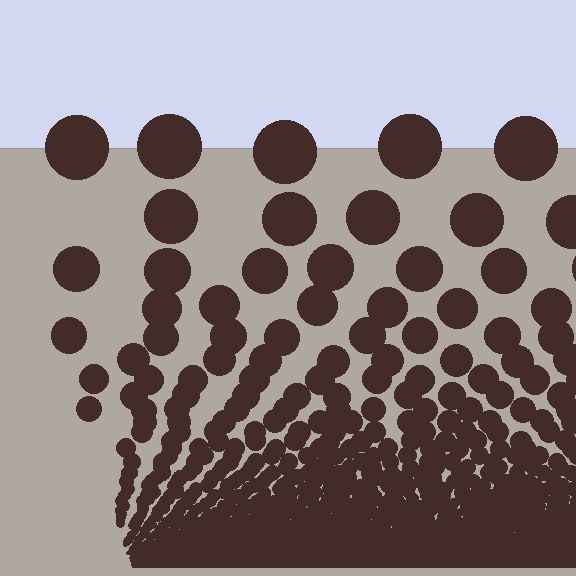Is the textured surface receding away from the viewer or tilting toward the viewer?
The surface appears to tilt toward the viewer. Texture elements get larger and sparser toward the top.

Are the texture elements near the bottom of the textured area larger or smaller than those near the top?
Smaller. The gradient is inverted — elements near the bottom are smaller and denser.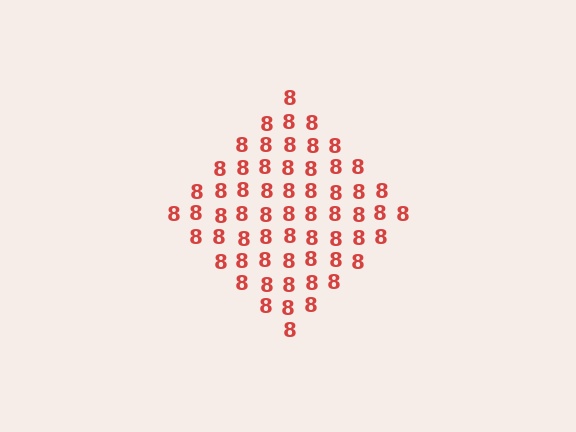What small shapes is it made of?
It is made of small digit 8's.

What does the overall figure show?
The overall figure shows a diamond.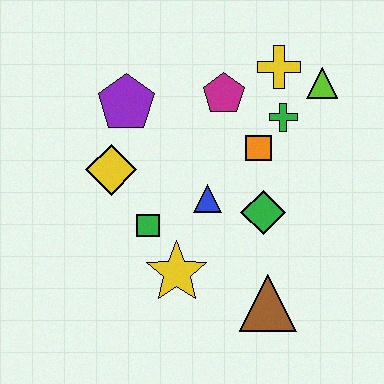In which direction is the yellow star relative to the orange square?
The yellow star is below the orange square.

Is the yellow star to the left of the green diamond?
Yes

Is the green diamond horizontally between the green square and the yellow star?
No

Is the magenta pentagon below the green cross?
No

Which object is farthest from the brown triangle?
The purple pentagon is farthest from the brown triangle.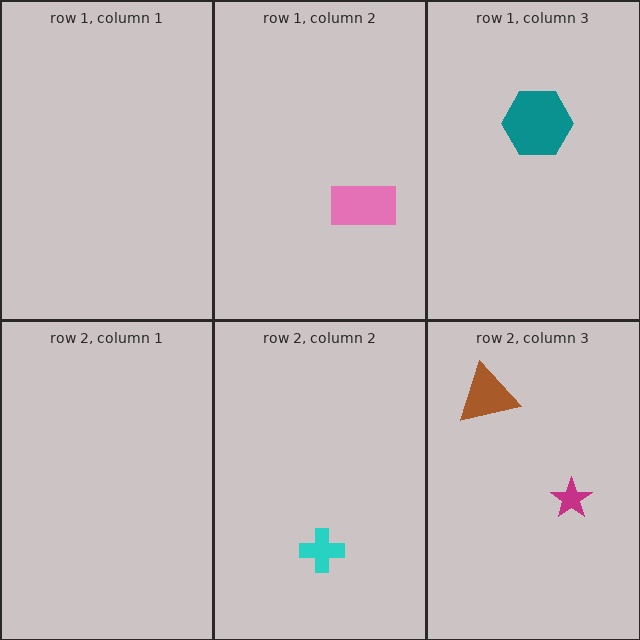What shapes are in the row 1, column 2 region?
The pink rectangle.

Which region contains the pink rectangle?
The row 1, column 2 region.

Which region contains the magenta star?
The row 2, column 3 region.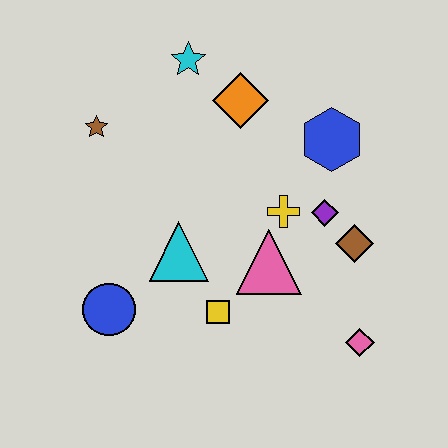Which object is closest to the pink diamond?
The brown diamond is closest to the pink diamond.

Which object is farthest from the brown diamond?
The brown star is farthest from the brown diamond.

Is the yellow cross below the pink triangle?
No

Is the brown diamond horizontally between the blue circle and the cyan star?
No